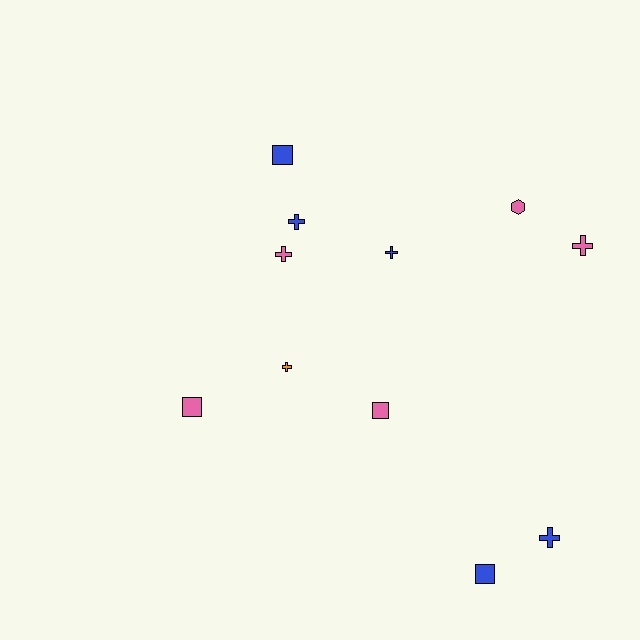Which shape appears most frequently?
Cross, with 6 objects.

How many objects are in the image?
There are 11 objects.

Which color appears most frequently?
Pink, with 5 objects.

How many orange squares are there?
There are no orange squares.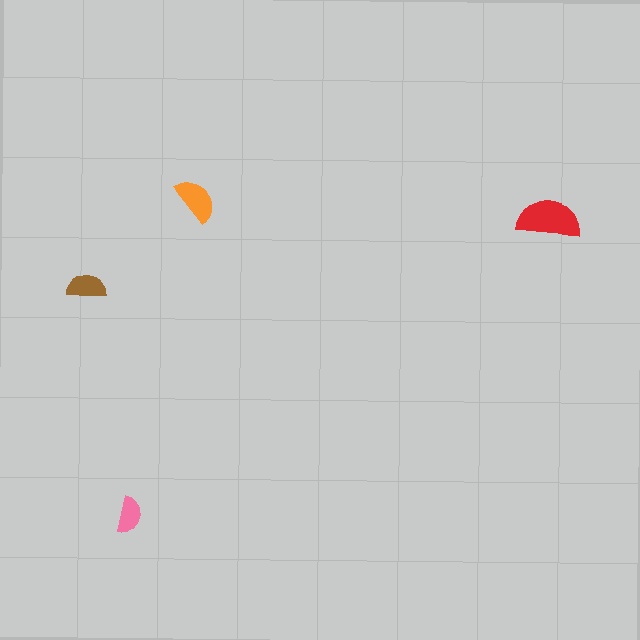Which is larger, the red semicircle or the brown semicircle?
The red one.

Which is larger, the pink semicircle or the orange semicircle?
The orange one.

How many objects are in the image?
There are 4 objects in the image.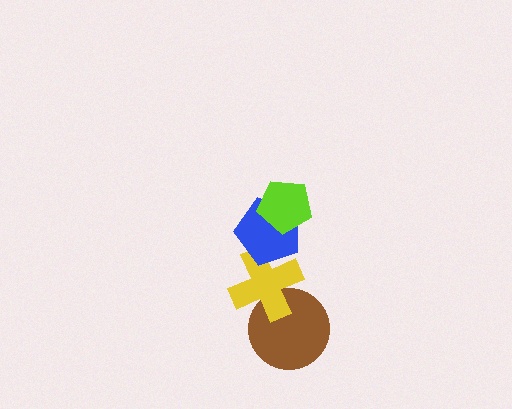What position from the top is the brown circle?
The brown circle is 4th from the top.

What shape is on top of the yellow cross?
The blue pentagon is on top of the yellow cross.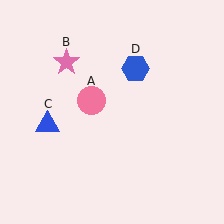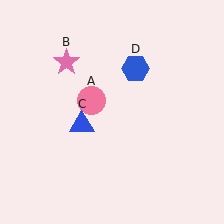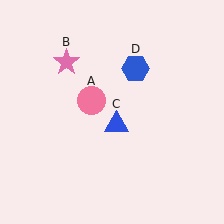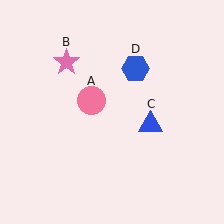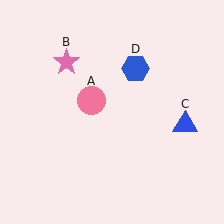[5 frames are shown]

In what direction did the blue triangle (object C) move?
The blue triangle (object C) moved right.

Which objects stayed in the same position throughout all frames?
Pink circle (object A) and pink star (object B) and blue hexagon (object D) remained stationary.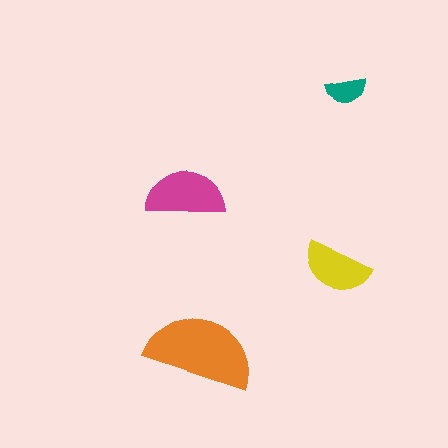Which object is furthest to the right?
The teal semicircle is rightmost.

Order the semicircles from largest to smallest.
the orange one, the magenta one, the yellow one, the teal one.